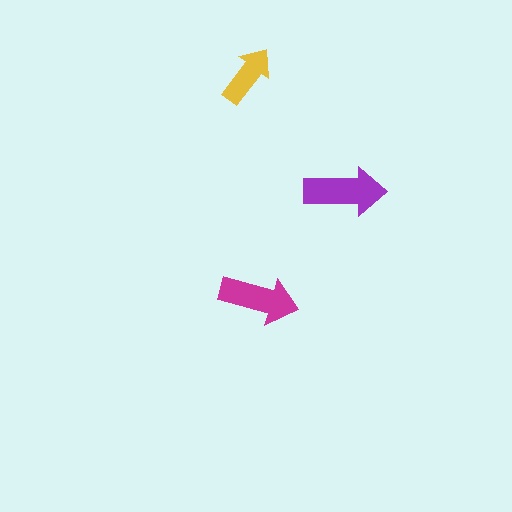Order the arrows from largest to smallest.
the purple one, the magenta one, the yellow one.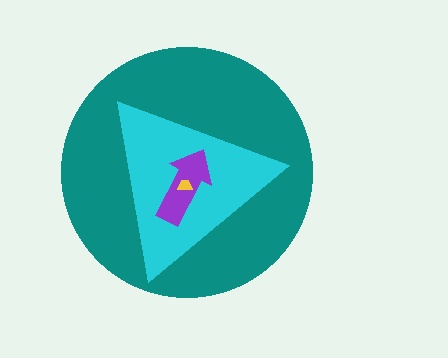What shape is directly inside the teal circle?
The cyan triangle.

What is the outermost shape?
The teal circle.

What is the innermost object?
The yellow trapezoid.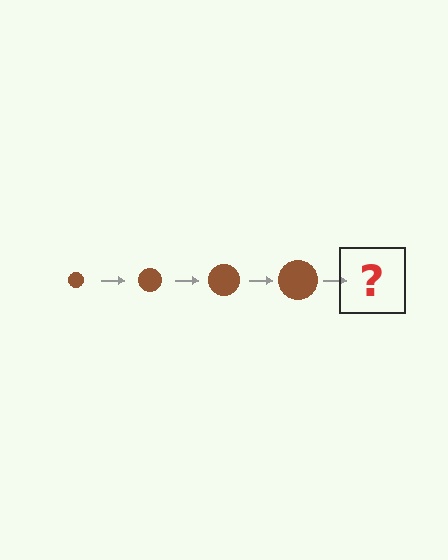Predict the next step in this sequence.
The next step is a brown circle, larger than the previous one.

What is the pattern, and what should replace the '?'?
The pattern is that the circle gets progressively larger each step. The '?' should be a brown circle, larger than the previous one.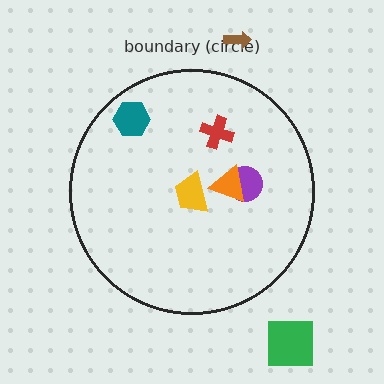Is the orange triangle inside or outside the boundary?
Inside.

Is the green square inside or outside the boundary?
Outside.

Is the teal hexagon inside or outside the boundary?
Inside.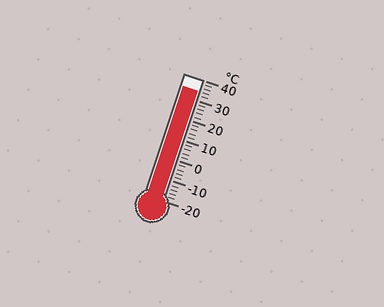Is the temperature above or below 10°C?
The temperature is above 10°C.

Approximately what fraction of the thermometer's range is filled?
The thermometer is filled to approximately 90% of its range.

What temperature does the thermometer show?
The thermometer shows approximately 34°C.